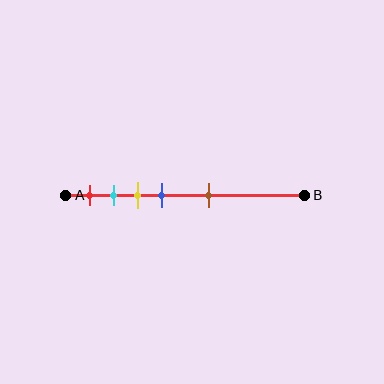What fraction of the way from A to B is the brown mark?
The brown mark is approximately 60% (0.6) of the way from A to B.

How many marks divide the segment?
There are 5 marks dividing the segment.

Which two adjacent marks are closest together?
The cyan and yellow marks are the closest adjacent pair.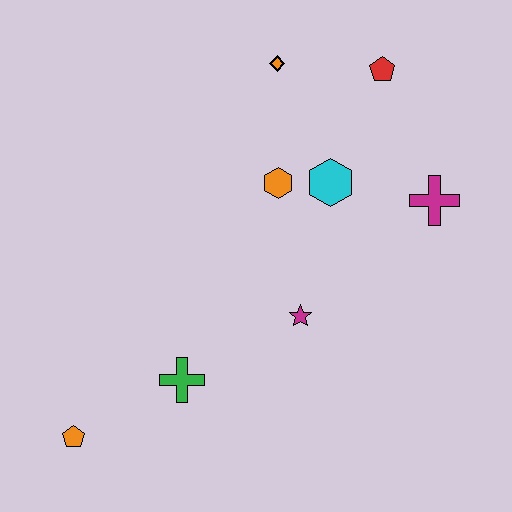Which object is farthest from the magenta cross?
The orange pentagon is farthest from the magenta cross.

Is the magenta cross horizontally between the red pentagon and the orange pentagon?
No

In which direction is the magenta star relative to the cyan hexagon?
The magenta star is below the cyan hexagon.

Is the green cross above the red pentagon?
No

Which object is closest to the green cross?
The orange pentagon is closest to the green cross.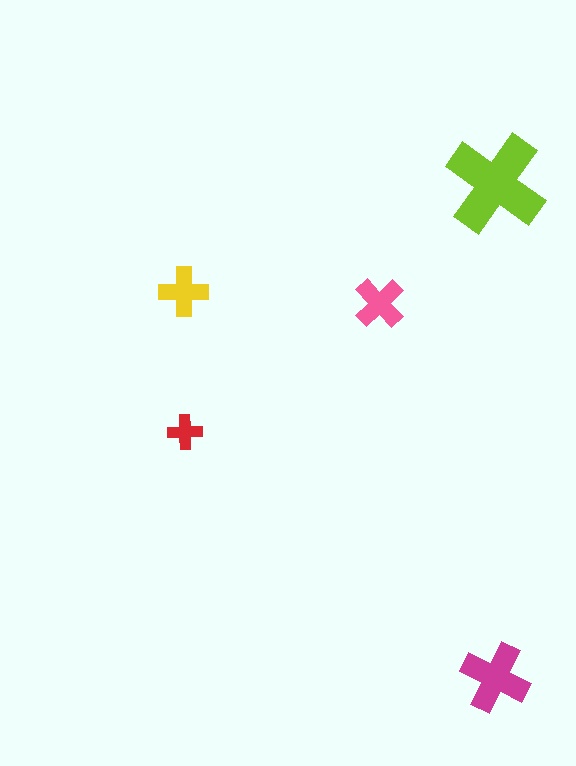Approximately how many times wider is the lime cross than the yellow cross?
About 2 times wider.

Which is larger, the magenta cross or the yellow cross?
The magenta one.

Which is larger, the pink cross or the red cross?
The pink one.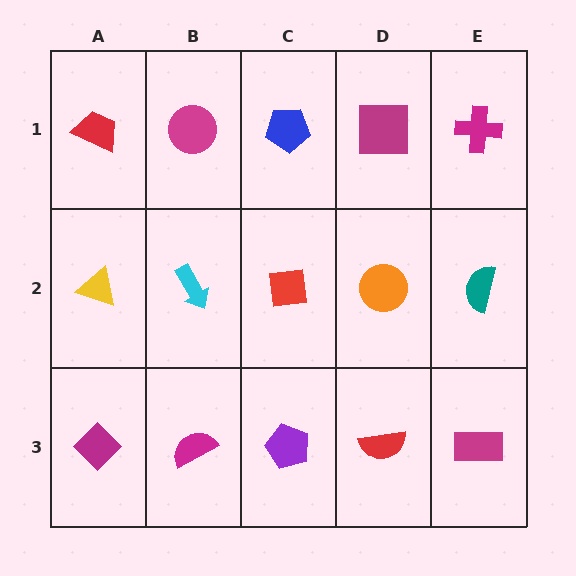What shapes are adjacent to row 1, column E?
A teal semicircle (row 2, column E), a magenta square (row 1, column D).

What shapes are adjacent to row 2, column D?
A magenta square (row 1, column D), a red semicircle (row 3, column D), a red square (row 2, column C), a teal semicircle (row 2, column E).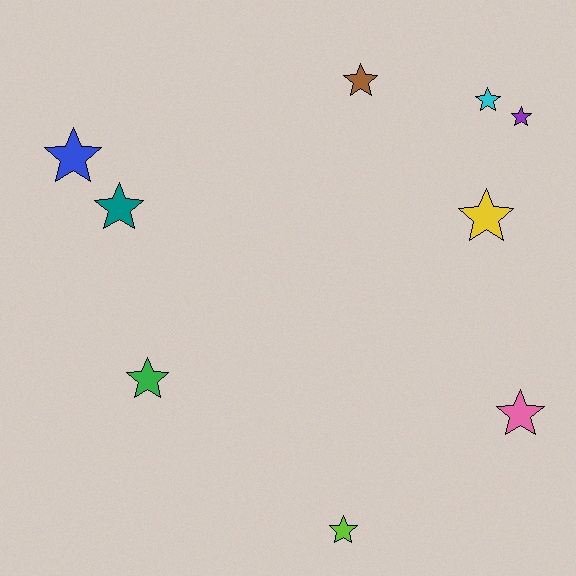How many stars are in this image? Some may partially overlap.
There are 9 stars.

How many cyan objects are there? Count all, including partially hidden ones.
There is 1 cyan object.